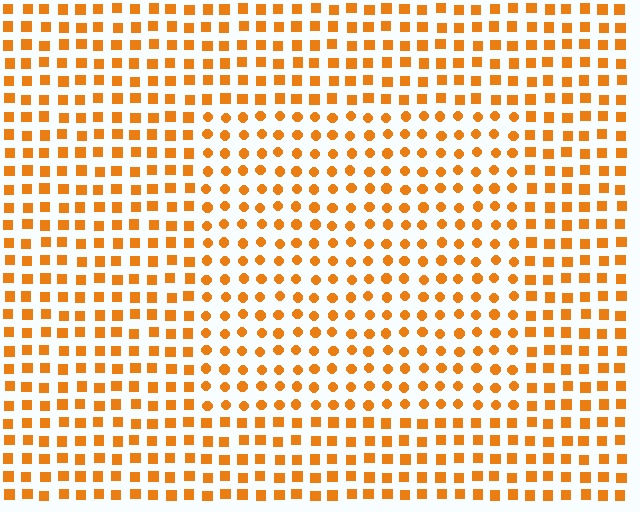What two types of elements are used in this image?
The image uses circles inside the rectangle region and squares outside it.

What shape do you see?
I see a rectangle.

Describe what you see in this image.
The image is filled with small orange elements arranged in a uniform grid. A rectangle-shaped region contains circles, while the surrounding area contains squares. The boundary is defined purely by the change in element shape.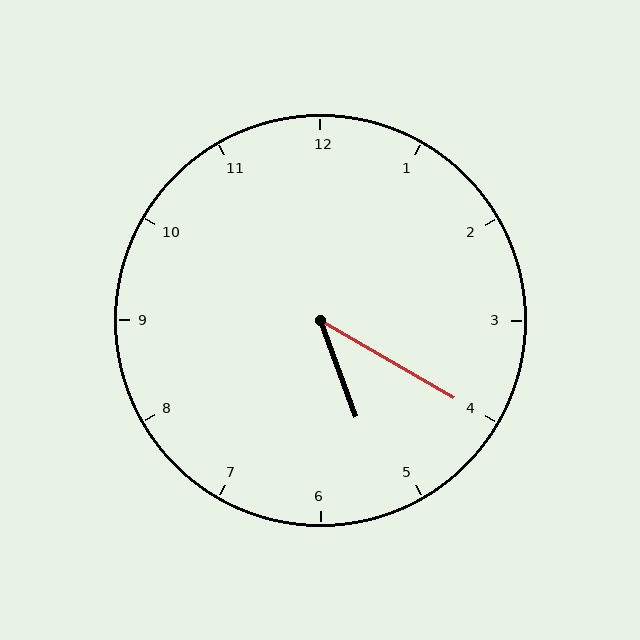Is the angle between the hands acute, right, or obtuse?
It is acute.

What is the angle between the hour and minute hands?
Approximately 40 degrees.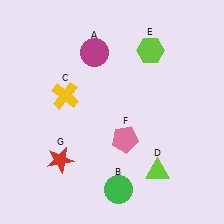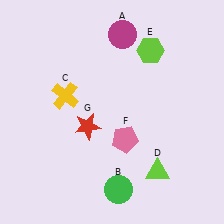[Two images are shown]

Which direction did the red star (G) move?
The red star (G) moved up.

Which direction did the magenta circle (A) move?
The magenta circle (A) moved right.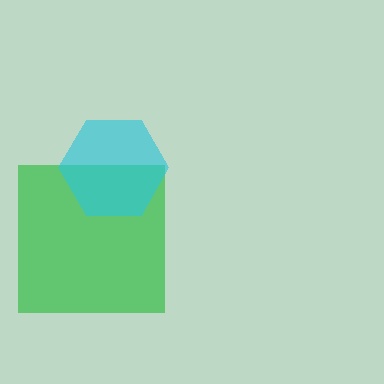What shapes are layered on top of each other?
The layered shapes are: a green square, a cyan hexagon.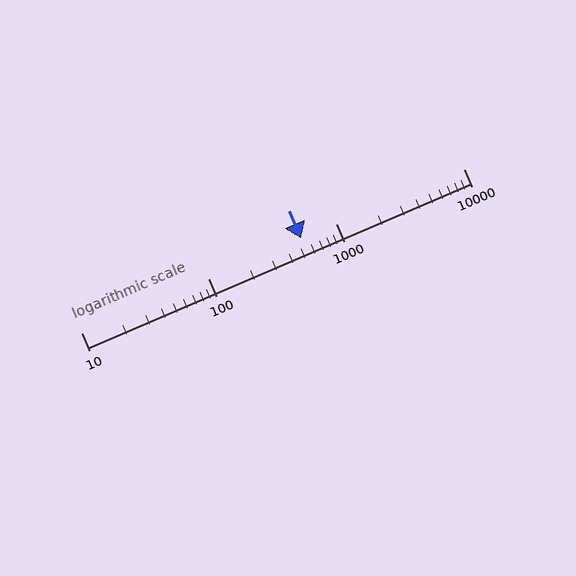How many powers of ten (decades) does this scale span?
The scale spans 3 decades, from 10 to 10000.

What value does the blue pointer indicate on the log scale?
The pointer indicates approximately 530.